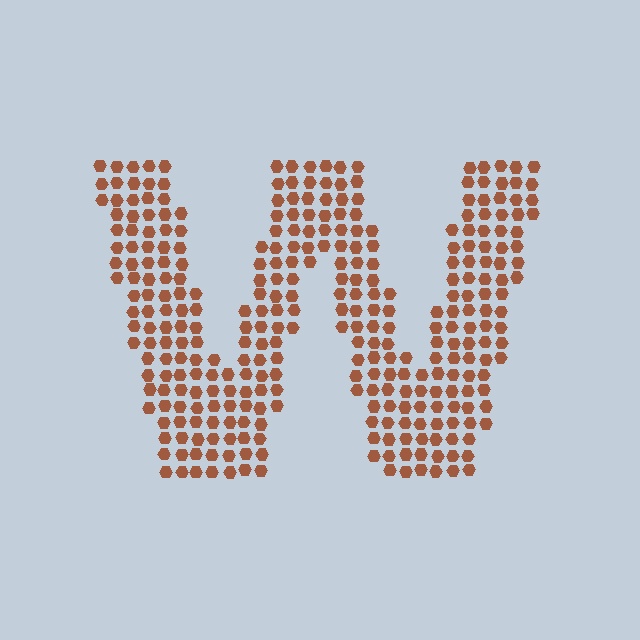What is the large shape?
The large shape is the letter W.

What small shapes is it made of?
It is made of small hexagons.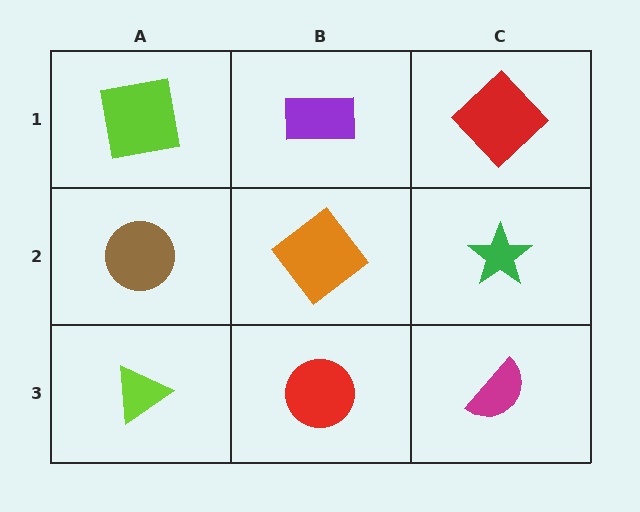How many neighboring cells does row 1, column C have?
2.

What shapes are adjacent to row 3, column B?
An orange diamond (row 2, column B), a lime triangle (row 3, column A), a magenta semicircle (row 3, column C).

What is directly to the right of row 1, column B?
A red diamond.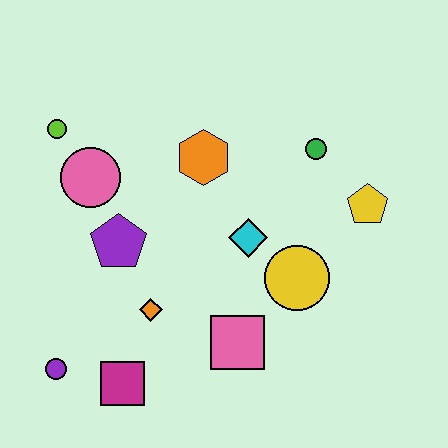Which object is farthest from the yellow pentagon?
The purple circle is farthest from the yellow pentagon.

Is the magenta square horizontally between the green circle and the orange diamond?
No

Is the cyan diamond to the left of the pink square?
No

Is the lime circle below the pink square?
No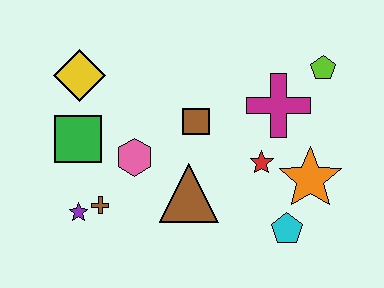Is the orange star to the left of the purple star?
No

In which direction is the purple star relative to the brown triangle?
The purple star is to the left of the brown triangle.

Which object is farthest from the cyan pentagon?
The yellow diamond is farthest from the cyan pentagon.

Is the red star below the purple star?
No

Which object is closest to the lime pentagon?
The magenta cross is closest to the lime pentagon.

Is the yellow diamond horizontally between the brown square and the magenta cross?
No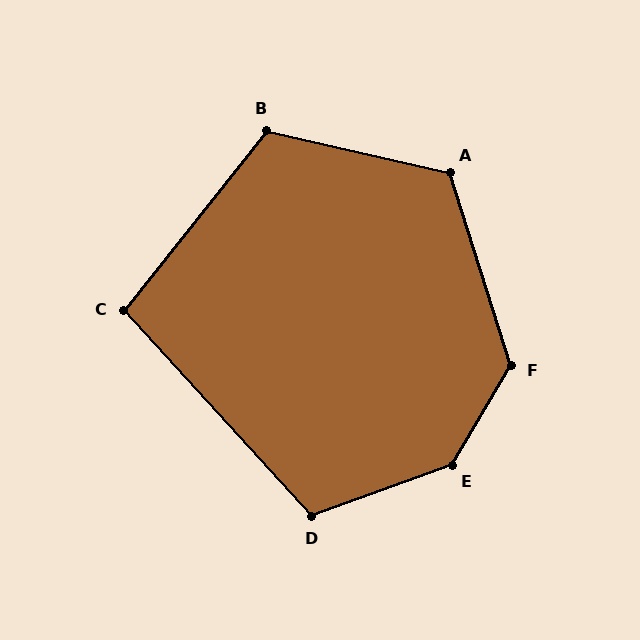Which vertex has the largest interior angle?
E, at approximately 141 degrees.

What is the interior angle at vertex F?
Approximately 132 degrees (obtuse).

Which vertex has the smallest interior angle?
C, at approximately 99 degrees.